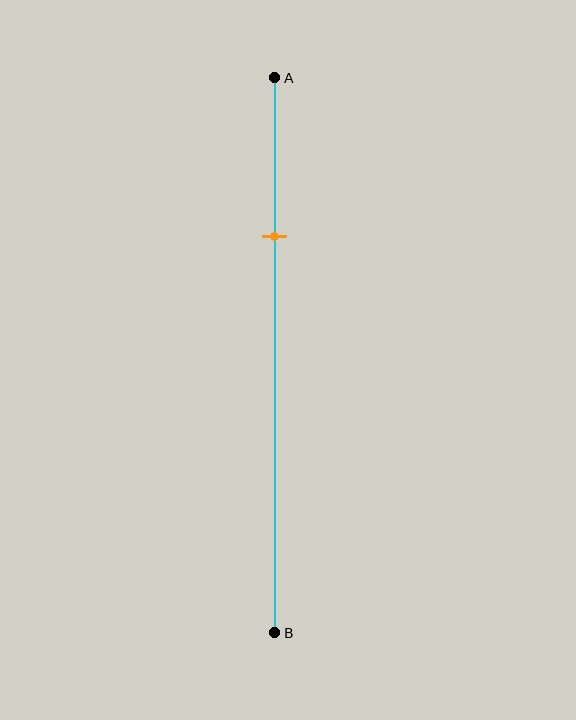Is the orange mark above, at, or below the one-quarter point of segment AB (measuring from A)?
The orange mark is below the one-quarter point of segment AB.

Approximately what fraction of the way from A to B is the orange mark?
The orange mark is approximately 30% of the way from A to B.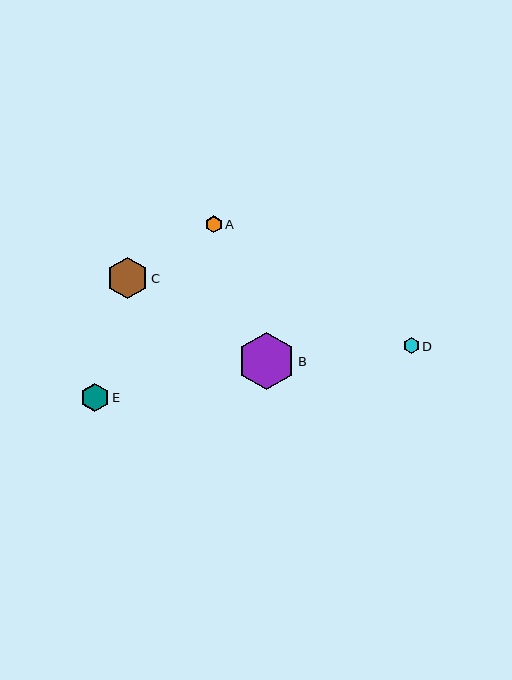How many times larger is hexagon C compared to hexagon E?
Hexagon C is approximately 1.5 times the size of hexagon E.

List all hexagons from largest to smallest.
From largest to smallest: B, C, E, A, D.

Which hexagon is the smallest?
Hexagon D is the smallest with a size of approximately 15 pixels.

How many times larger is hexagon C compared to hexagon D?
Hexagon C is approximately 2.7 times the size of hexagon D.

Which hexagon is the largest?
Hexagon B is the largest with a size of approximately 57 pixels.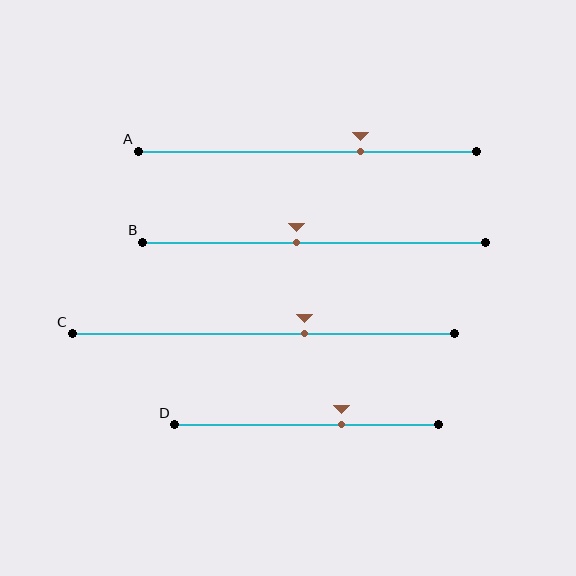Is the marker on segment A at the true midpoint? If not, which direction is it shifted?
No, the marker on segment A is shifted to the right by about 16% of the segment length.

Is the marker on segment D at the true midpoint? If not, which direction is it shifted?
No, the marker on segment D is shifted to the right by about 14% of the segment length.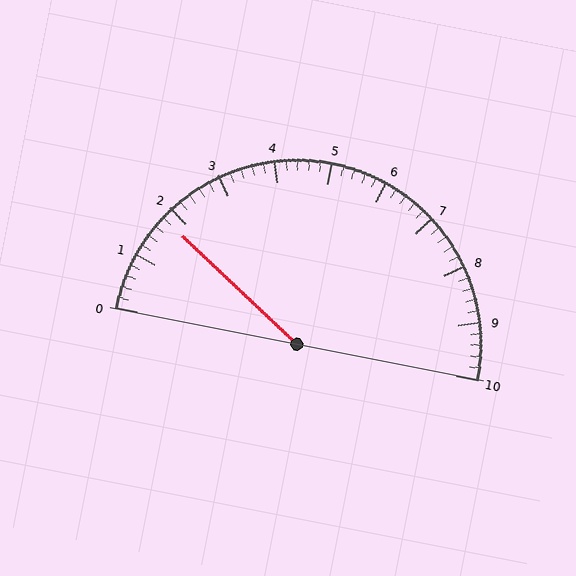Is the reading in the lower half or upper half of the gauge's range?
The reading is in the lower half of the range (0 to 10).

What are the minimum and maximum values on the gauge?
The gauge ranges from 0 to 10.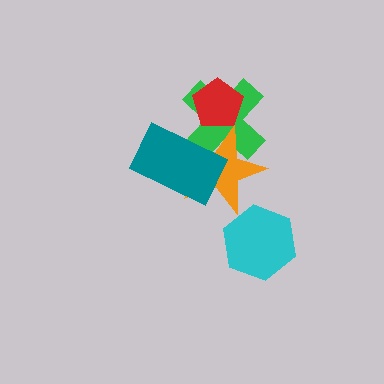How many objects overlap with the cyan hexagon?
0 objects overlap with the cyan hexagon.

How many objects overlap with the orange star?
3 objects overlap with the orange star.